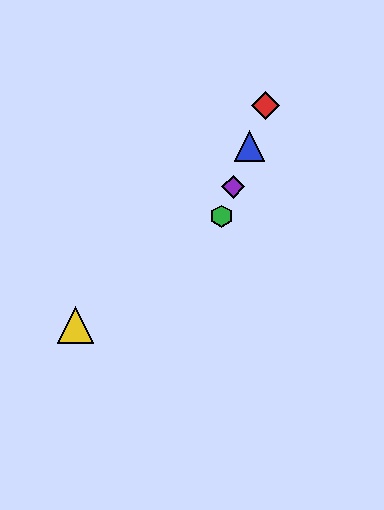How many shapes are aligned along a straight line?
4 shapes (the red diamond, the blue triangle, the green hexagon, the purple diamond) are aligned along a straight line.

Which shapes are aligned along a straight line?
The red diamond, the blue triangle, the green hexagon, the purple diamond are aligned along a straight line.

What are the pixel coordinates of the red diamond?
The red diamond is at (266, 106).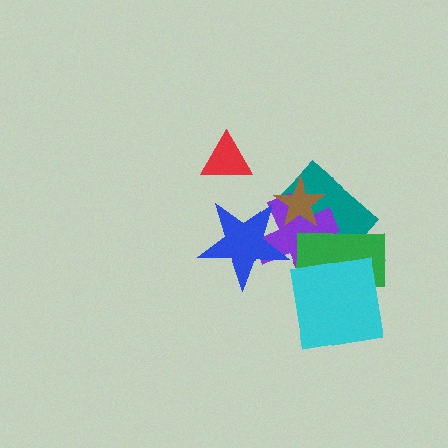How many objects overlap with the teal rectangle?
3 objects overlap with the teal rectangle.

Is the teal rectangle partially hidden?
Yes, it is partially covered by another shape.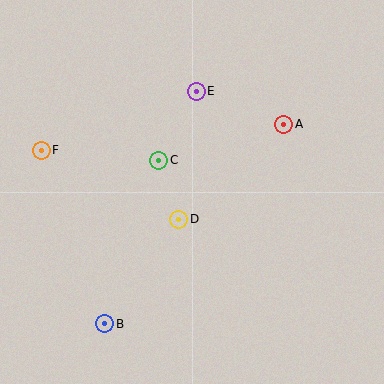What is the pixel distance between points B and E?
The distance between B and E is 250 pixels.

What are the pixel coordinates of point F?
Point F is at (41, 150).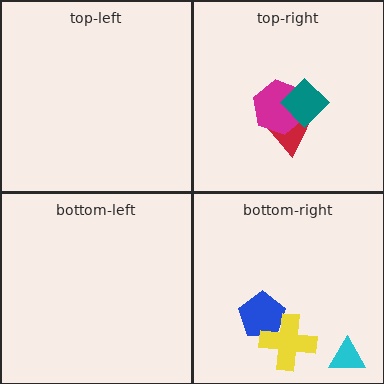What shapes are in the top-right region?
The red trapezoid, the magenta hexagon, the teal diamond.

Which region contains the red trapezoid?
The top-right region.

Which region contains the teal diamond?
The top-right region.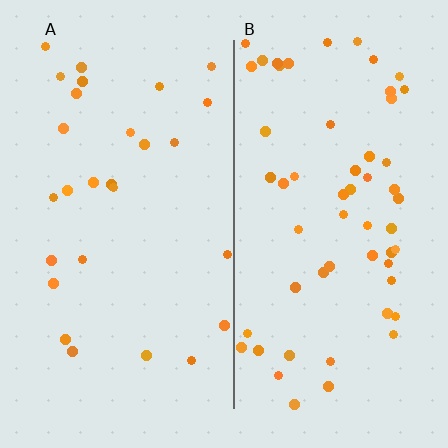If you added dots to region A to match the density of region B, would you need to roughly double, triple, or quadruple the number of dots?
Approximately double.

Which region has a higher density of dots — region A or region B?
B (the right).